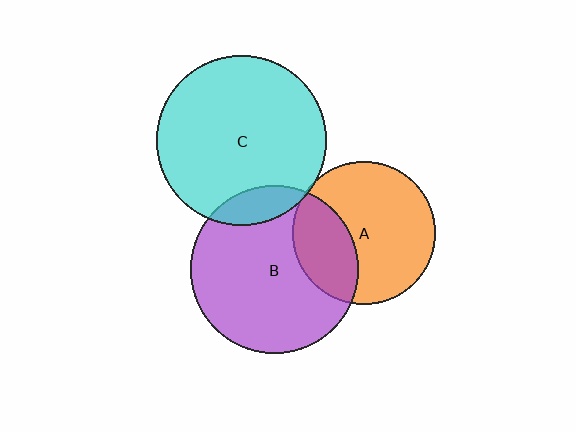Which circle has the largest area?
Circle C (cyan).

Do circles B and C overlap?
Yes.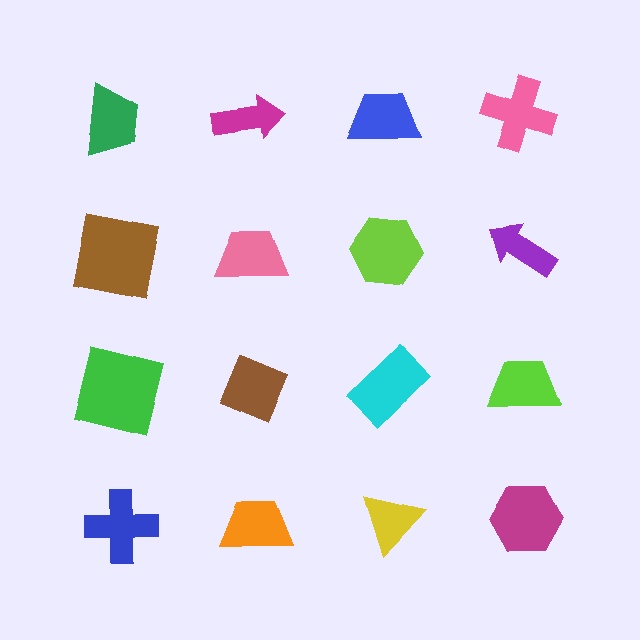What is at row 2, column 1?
A brown square.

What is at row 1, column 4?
A pink cross.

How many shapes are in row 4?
4 shapes.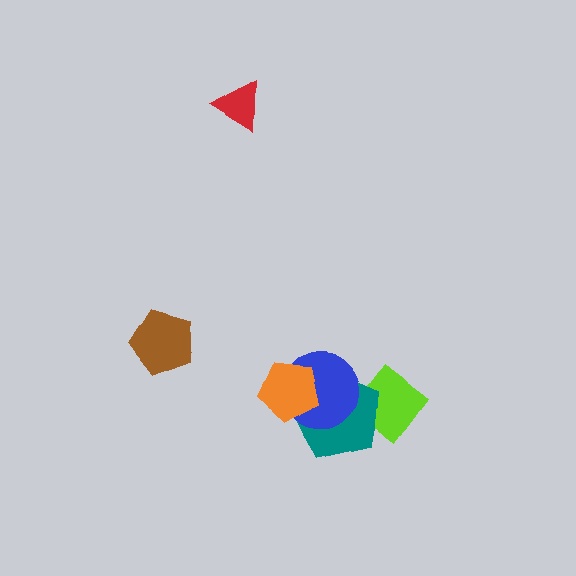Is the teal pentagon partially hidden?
Yes, it is partially covered by another shape.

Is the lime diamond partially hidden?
Yes, it is partially covered by another shape.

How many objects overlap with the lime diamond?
1 object overlaps with the lime diamond.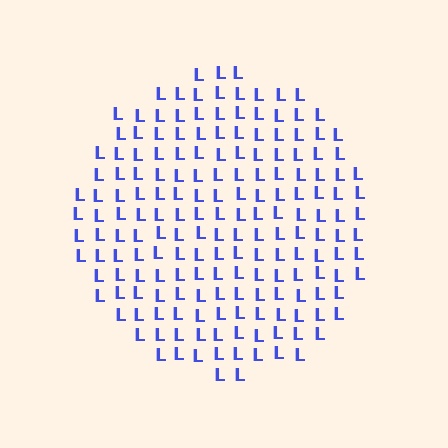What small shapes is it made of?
It is made of small letter L's.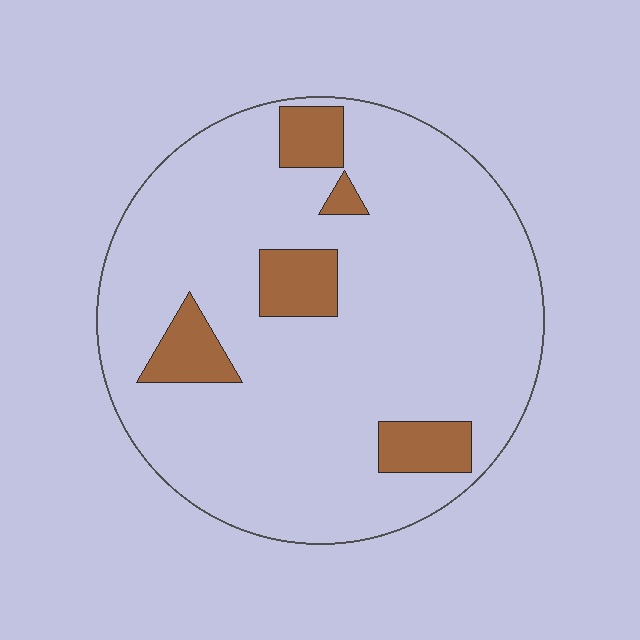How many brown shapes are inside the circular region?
5.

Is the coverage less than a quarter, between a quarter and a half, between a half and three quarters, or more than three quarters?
Less than a quarter.